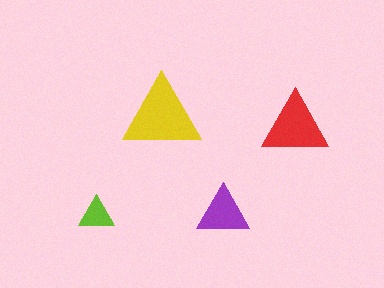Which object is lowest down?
The lime triangle is bottommost.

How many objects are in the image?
There are 4 objects in the image.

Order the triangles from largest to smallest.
the yellow one, the red one, the purple one, the lime one.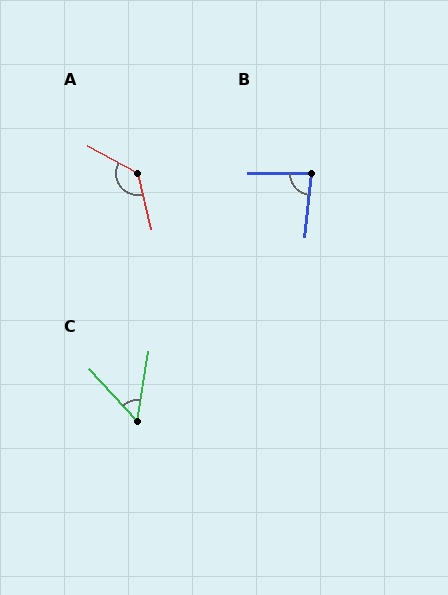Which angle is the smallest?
C, at approximately 52 degrees.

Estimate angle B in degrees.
Approximately 84 degrees.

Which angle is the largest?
A, at approximately 132 degrees.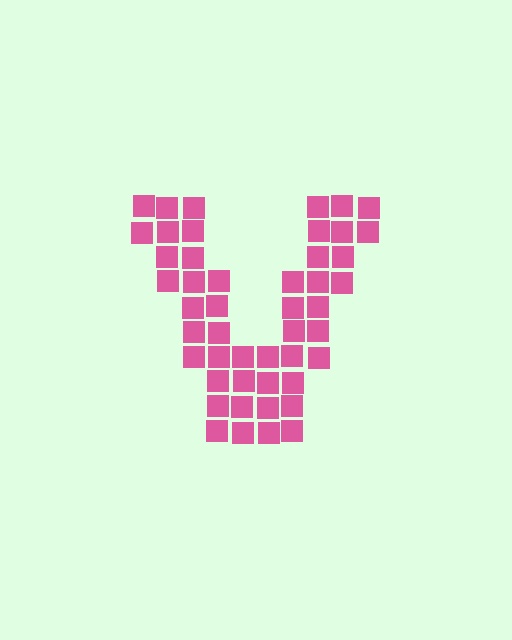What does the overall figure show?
The overall figure shows the letter V.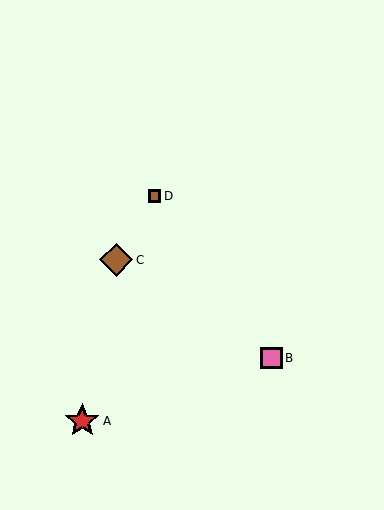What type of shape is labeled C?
Shape C is a brown diamond.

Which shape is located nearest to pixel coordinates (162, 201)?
The brown square (labeled D) at (154, 196) is nearest to that location.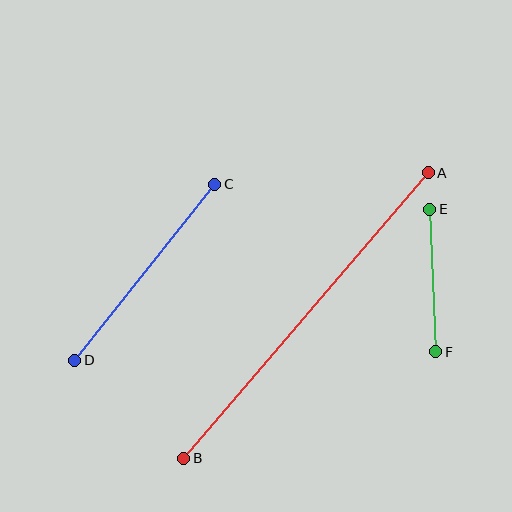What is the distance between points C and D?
The distance is approximately 225 pixels.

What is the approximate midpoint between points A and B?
The midpoint is at approximately (306, 316) pixels.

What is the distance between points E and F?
The distance is approximately 143 pixels.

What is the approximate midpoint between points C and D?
The midpoint is at approximately (145, 272) pixels.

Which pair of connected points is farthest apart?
Points A and B are farthest apart.